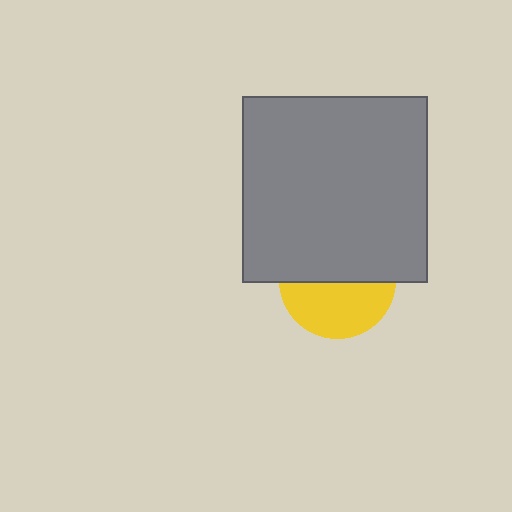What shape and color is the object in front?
The object in front is a gray square.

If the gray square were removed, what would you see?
You would see the complete yellow circle.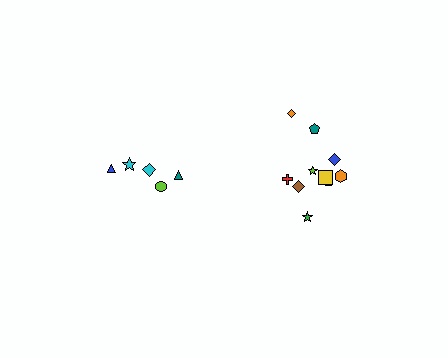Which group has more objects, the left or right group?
The right group.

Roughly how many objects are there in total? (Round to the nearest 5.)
Roughly 15 objects in total.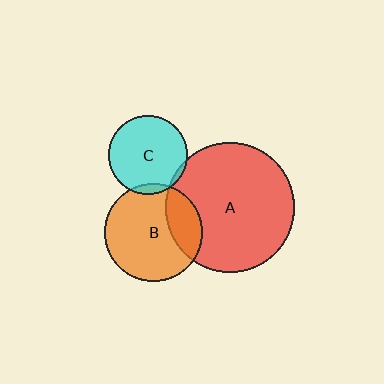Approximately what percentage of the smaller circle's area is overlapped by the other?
Approximately 25%.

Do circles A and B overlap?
Yes.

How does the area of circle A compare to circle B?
Approximately 1.7 times.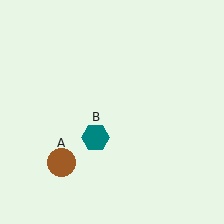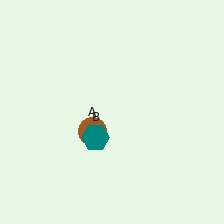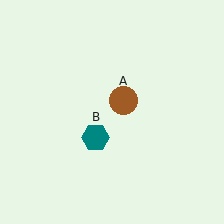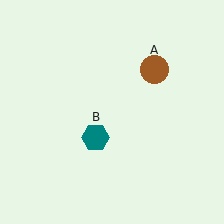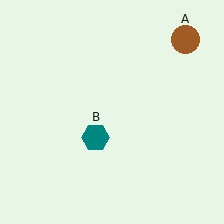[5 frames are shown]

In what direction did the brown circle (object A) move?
The brown circle (object A) moved up and to the right.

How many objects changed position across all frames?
1 object changed position: brown circle (object A).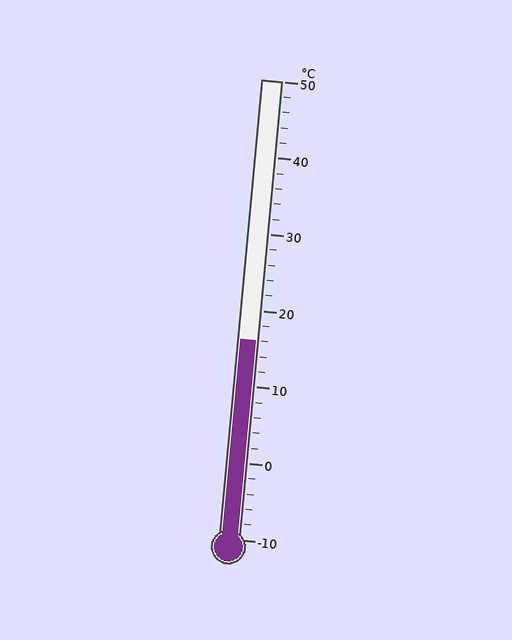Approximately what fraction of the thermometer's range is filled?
The thermometer is filled to approximately 45% of its range.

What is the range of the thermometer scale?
The thermometer scale ranges from -10°C to 50°C.